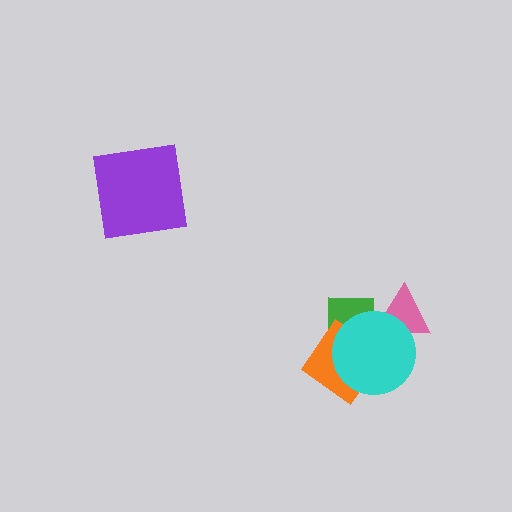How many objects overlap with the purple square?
0 objects overlap with the purple square.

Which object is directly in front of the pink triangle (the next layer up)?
The green rectangle is directly in front of the pink triangle.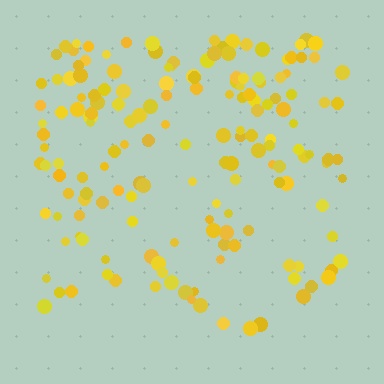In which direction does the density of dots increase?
From bottom to top, with the top side densest.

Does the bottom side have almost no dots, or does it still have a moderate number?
Still a moderate number, just noticeably fewer than the top.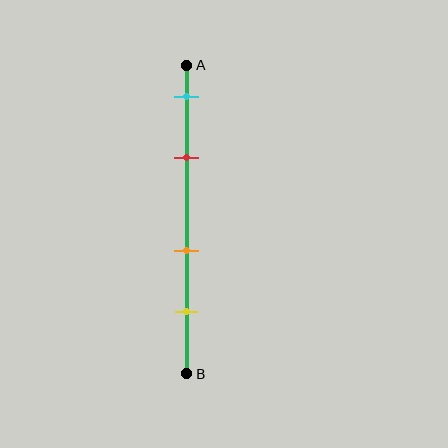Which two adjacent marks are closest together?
The cyan and red marks are the closest adjacent pair.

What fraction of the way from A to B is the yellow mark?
The yellow mark is approximately 80% (0.8) of the way from A to B.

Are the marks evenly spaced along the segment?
No, the marks are not evenly spaced.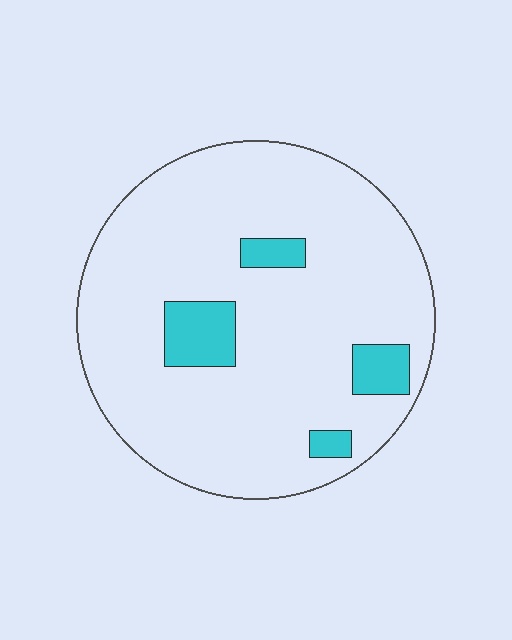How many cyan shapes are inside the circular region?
4.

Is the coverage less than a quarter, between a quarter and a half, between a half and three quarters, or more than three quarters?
Less than a quarter.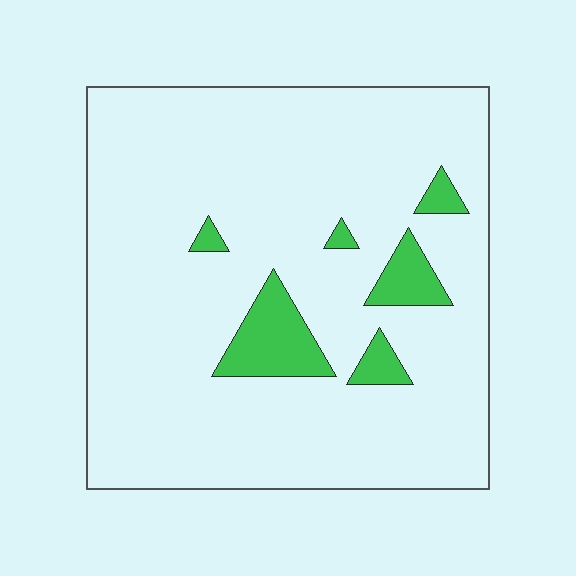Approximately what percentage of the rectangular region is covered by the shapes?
Approximately 10%.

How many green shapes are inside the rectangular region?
6.